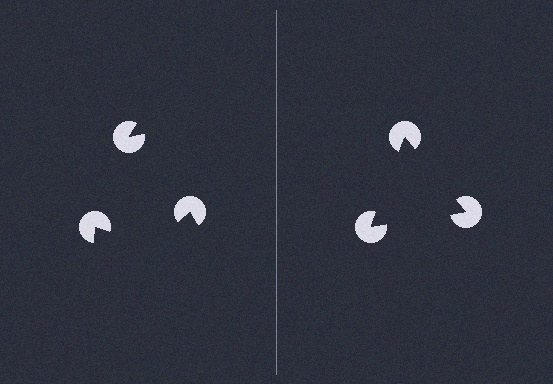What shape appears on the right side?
An illusory triangle.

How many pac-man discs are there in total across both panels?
6 — 3 on each side.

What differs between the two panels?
The pac-man discs are positioned identically on both sides; only the wedge orientations differ. On the right they align to a triangle; on the left they are misaligned.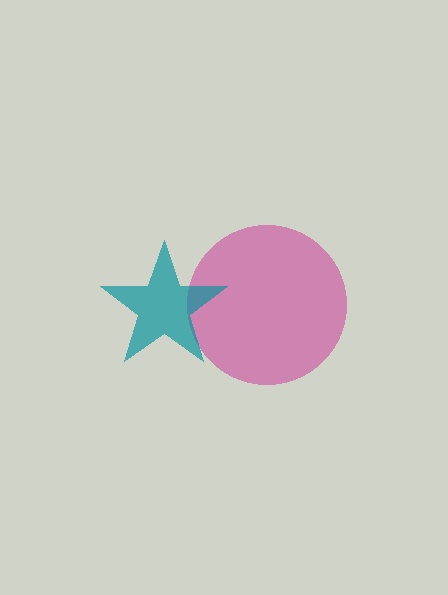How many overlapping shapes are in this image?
There are 2 overlapping shapes in the image.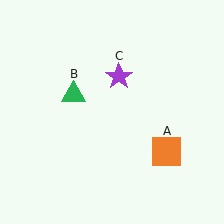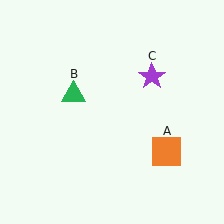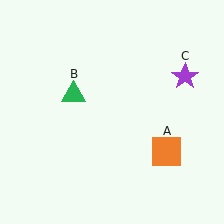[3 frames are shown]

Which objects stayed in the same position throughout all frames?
Orange square (object A) and green triangle (object B) remained stationary.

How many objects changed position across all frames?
1 object changed position: purple star (object C).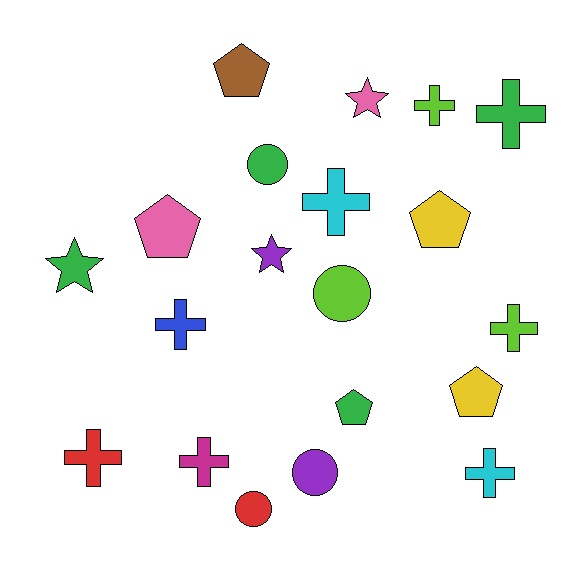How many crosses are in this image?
There are 8 crosses.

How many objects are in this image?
There are 20 objects.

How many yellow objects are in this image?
There are 2 yellow objects.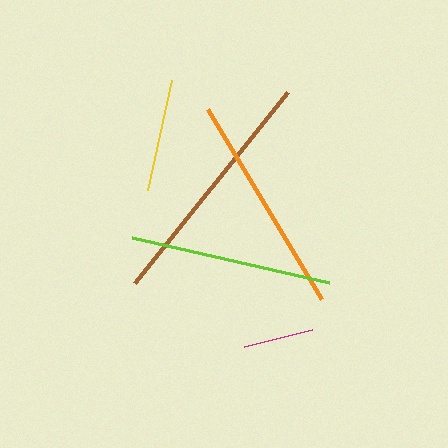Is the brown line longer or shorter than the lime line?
The brown line is longer than the lime line.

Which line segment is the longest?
The brown line is the longest at approximately 245 pixels.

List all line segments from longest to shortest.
From longest to shortest: brown, orange, lime, yellow, magenta.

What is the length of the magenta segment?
The magenta segment is approximately 70 pixels long.